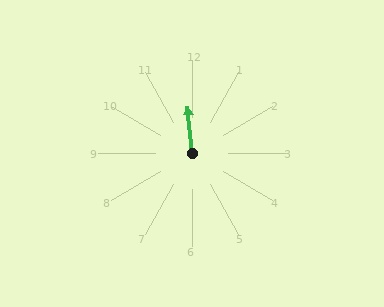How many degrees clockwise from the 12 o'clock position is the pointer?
Approximately 355 degrees.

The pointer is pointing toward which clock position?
Roughly 12 o'clock.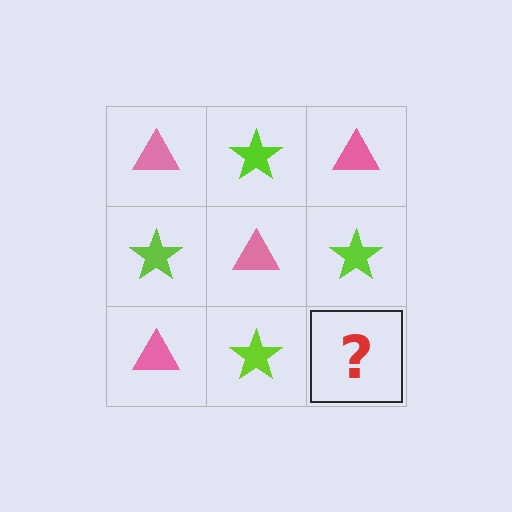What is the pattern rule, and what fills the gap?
The rule is that it alternates pink triangle and lime star in a checkerboard pattern. The gap should be filled with a pink triangle.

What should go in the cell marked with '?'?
The missing cell should contain a pink triangle.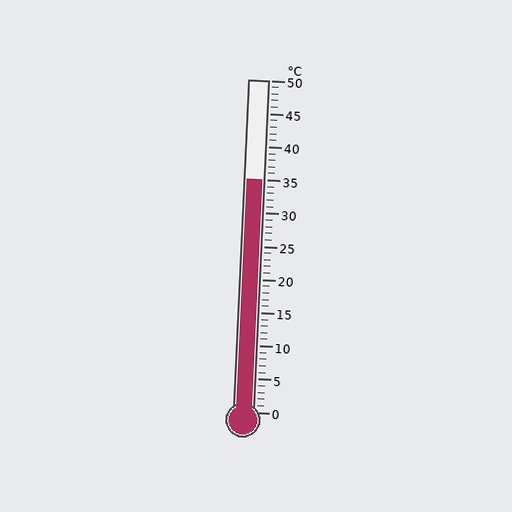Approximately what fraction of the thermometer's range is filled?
The thermometer is filled to approximately 70% of its range.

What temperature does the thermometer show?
The thermometer shows approximately 35°C.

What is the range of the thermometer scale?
The thermometer scale ranges from 0°C to 50°C.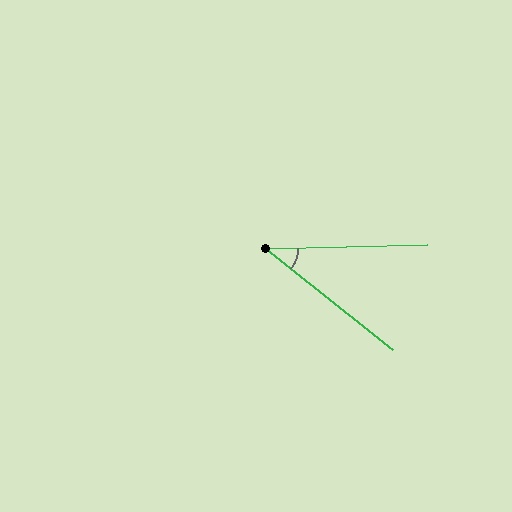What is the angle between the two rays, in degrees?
Approximately 40 degrees.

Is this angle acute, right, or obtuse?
It is acute.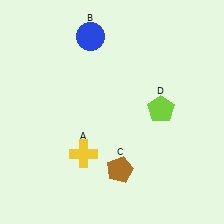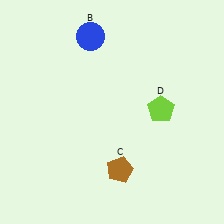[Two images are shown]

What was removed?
The yellow cross (A) was removed in Image 2.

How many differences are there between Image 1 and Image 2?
There is 1 difference between the two images.